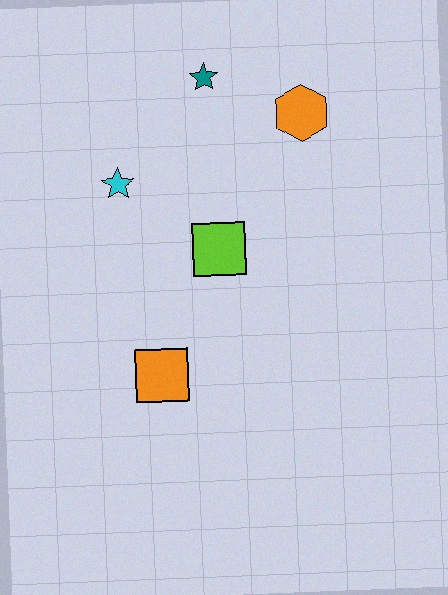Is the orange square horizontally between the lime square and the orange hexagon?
No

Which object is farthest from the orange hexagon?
The orange square is farthest from the orange hexagon.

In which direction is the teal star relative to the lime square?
The teal star is above the lime square.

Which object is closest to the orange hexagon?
The teal star is closest to the orange hexagon.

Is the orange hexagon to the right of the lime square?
Yes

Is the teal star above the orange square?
Yes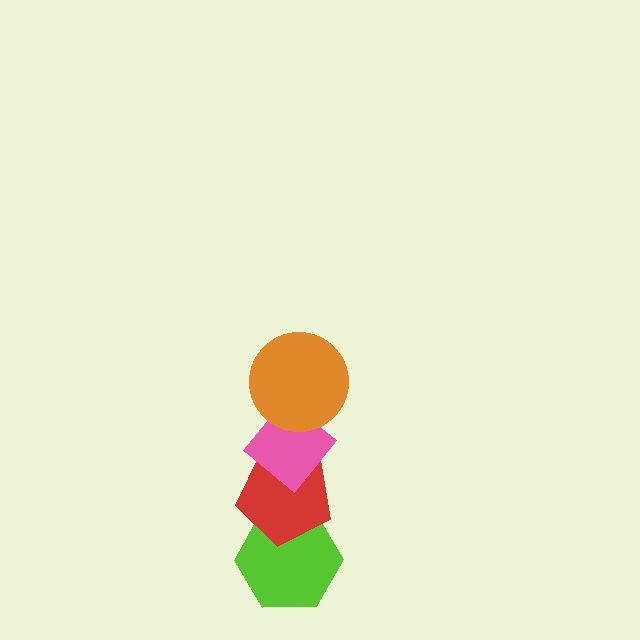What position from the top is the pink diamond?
The pink diamond is 2nd from the top.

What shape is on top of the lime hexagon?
The red pentagon is on top of the lime hexagon.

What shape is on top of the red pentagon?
The pink diamond is on top of the red pentagon.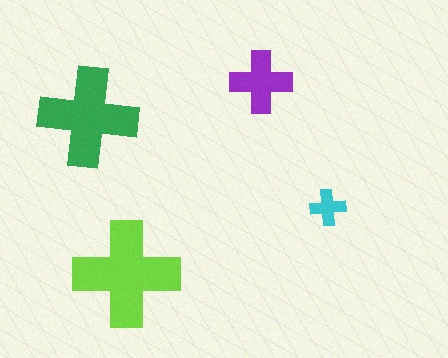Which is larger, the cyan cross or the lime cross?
The lime one.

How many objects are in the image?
There are 4 objects in the image.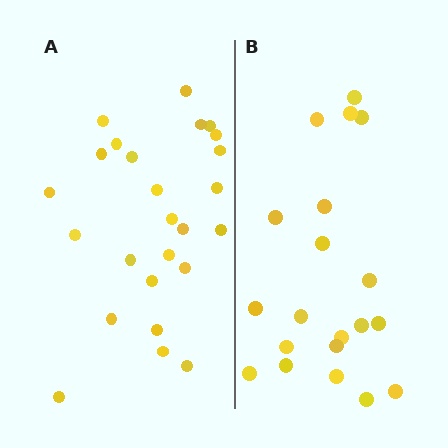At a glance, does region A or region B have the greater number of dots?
Region A (the left region) has more dots.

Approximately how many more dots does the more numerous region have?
Region A has about 5 more dots than region B.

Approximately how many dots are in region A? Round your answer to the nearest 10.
About 20 dots. (The exact count is 25, which rounds to 20.)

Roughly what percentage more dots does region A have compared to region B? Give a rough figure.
About 25% more.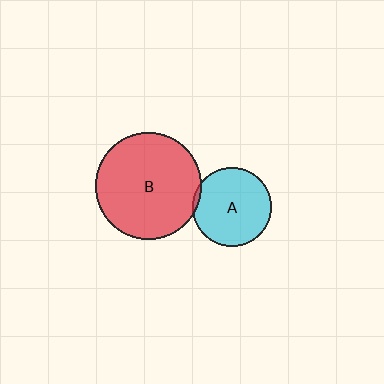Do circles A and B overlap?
Yes.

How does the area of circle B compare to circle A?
Approximately 1.8 times.